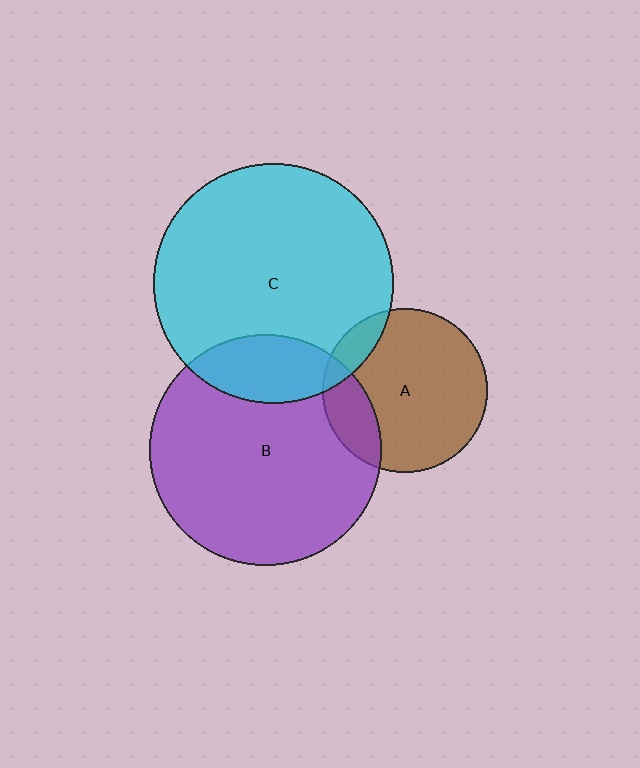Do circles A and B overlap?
Yes.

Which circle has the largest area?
Circle C (cyan).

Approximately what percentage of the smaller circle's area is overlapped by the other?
Approximately 20%.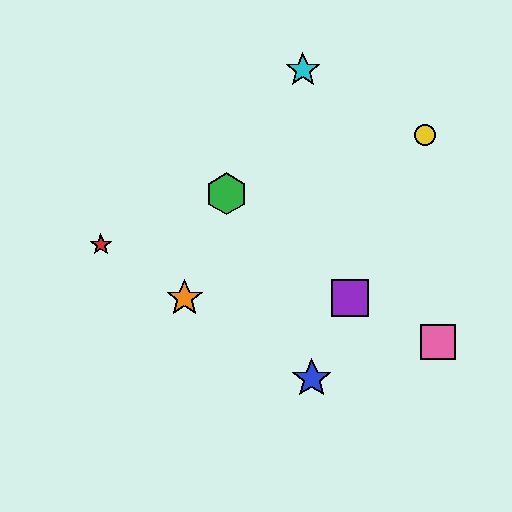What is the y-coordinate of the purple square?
The purple square is at y≈298.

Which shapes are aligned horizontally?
The purple square, the orange star are aligned horizontally.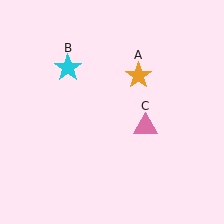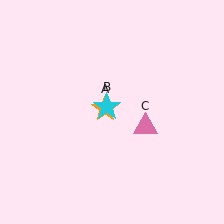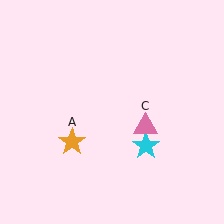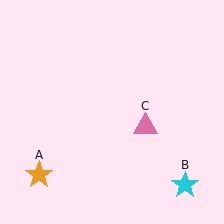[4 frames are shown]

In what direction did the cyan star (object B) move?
The cyan star (object B) moved down and to the right.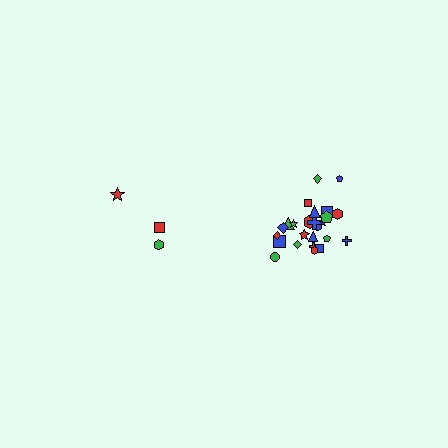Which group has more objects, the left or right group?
The right group.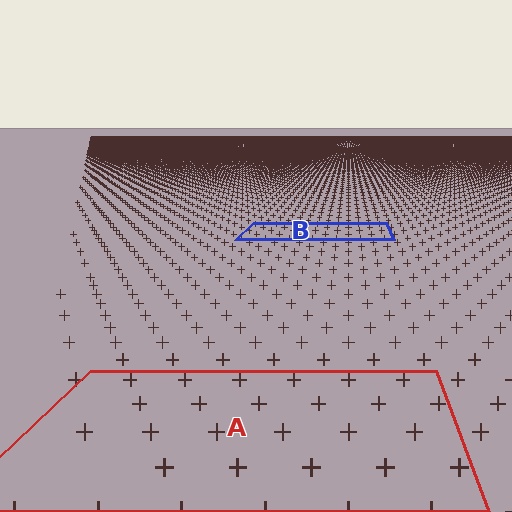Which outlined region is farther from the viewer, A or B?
Region B is farther from the viewer — the texture elements inside it appear smaller and more densely packed.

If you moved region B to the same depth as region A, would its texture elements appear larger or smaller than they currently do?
They would appear larger. At a closer depth, the same texture elements are projected at a bigger on-screen size.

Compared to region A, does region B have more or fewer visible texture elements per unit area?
Region B has more texture elements per unit area — they are packed more densely because it is farther away.